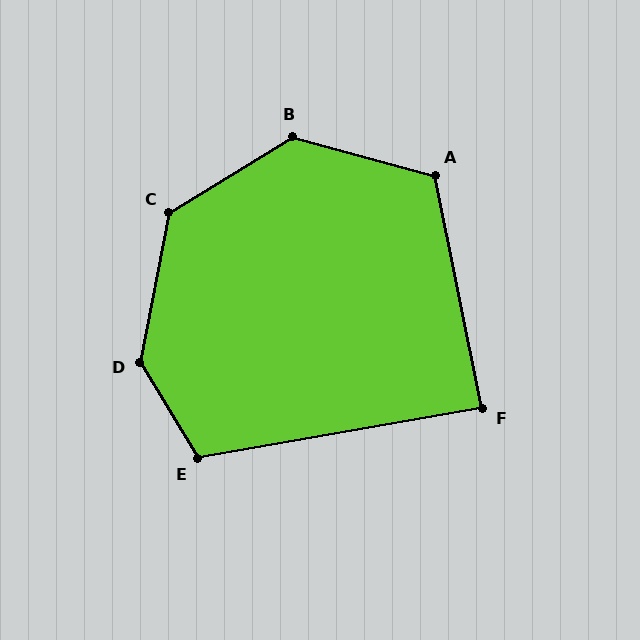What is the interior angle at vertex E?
Approximately 111 degrees (obtuse).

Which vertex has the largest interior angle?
D, at approximately 138 degrees.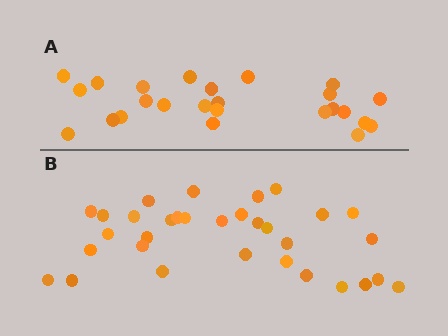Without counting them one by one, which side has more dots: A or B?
Region B (the bottom region) has more dots.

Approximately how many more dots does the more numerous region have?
Region B has roughly 8 or so more dots than region A.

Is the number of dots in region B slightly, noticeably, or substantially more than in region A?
Region B has noticeably more, but not dramatically so. The ratio is roughly 1.3 to 1.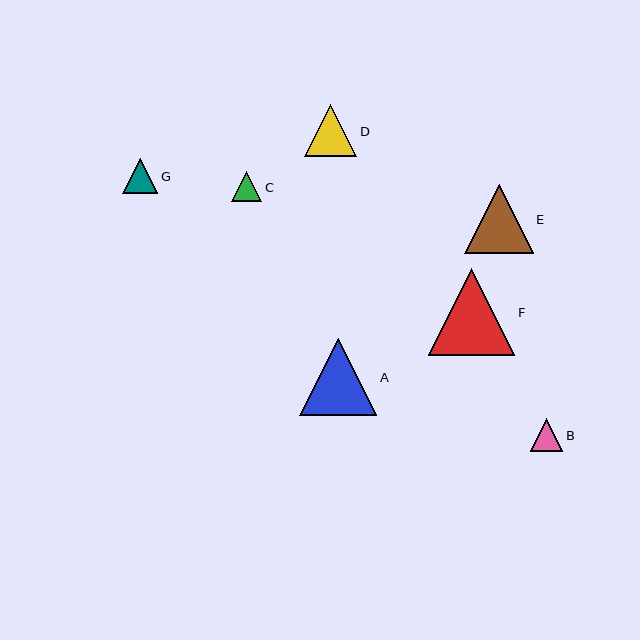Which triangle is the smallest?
Triangle C is the smallest with a size of approximately 30 pixels.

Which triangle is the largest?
Triangle F is the largest with a size of approximately 86 pixels.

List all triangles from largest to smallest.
From largest to smallest: F, A, E, D, G, B, C.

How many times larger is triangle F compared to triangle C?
Triangle F is approximately 2.9 times the size of triangle C.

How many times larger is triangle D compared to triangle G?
Triangle D is approximately 1.5 times the size of triangle G.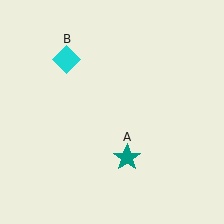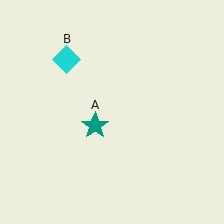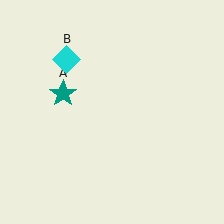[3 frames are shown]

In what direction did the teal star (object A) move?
The teal star (object A) moved up and to the left.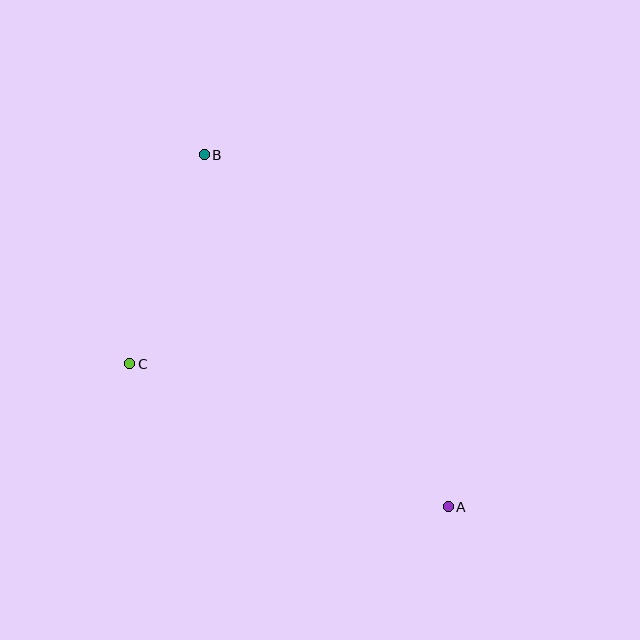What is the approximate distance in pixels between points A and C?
The distance between A and C is approximately 349 pixels.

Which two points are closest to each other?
Points B and C are closest to each other.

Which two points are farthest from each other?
Points A and B are farthest from each other.